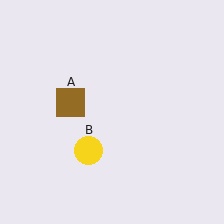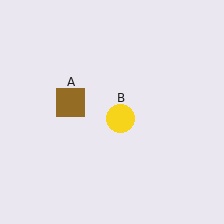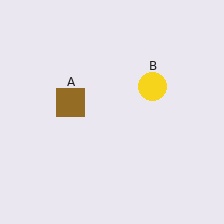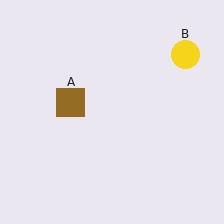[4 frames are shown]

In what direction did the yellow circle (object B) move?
The yellow circle (object B) moved up and to the right.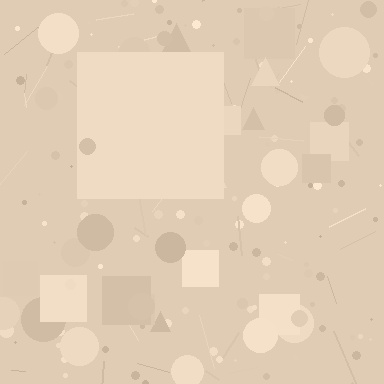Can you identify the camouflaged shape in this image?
The camouflaged shape is a square.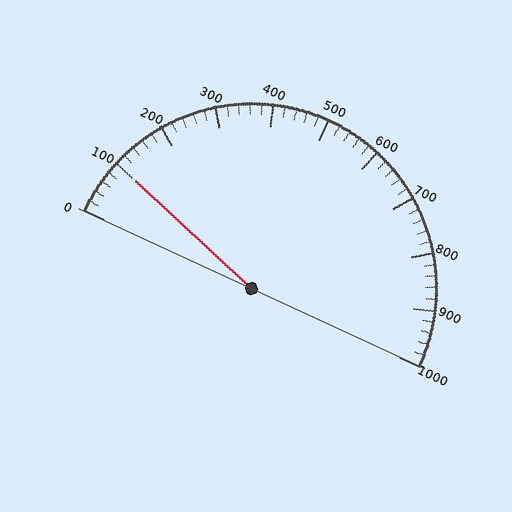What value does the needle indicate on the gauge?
The needle indicates approximately 100.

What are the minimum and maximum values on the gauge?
The gauge ranges from 0 to 1000.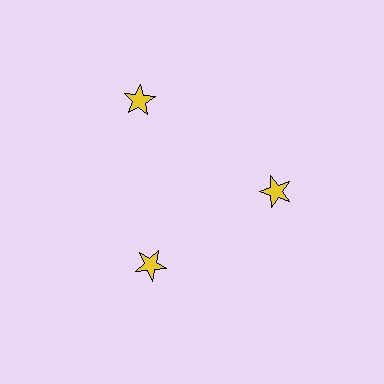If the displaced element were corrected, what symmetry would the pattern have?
It would have 3-fold rotational symmetry — the pattern would map onto itself every 120 degrees.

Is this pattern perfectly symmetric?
No. The 3 yellow stars are arranged in a ring, but one element near the 11 o'clock position is pushed outward from the center, breaking the 3-fold rotational symmetry.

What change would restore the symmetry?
The symmetry would be restored by moving it inward, back onto the ring so that all 3 stars sit at equal angles and equal distance from the center.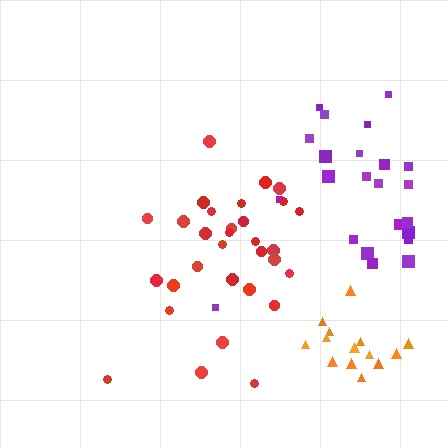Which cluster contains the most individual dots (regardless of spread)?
Red (31).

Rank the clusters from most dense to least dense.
orange, red, purple.